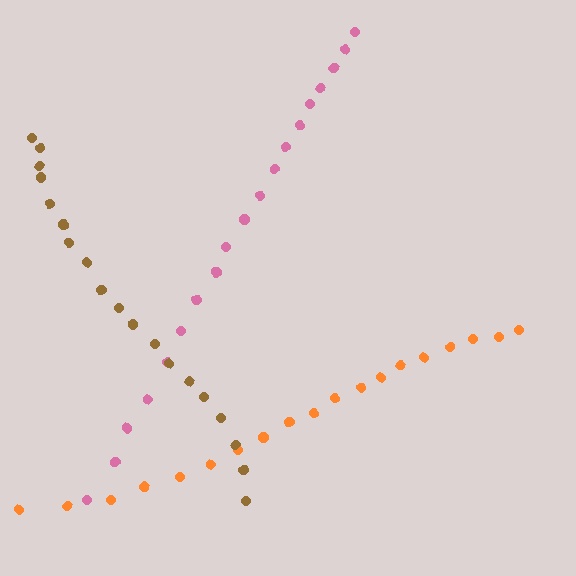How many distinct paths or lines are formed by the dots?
There are 3 distinct paths.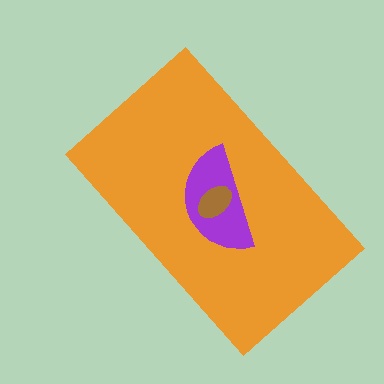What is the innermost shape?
The brown ellipse.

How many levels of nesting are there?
3.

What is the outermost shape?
The orange rectangle.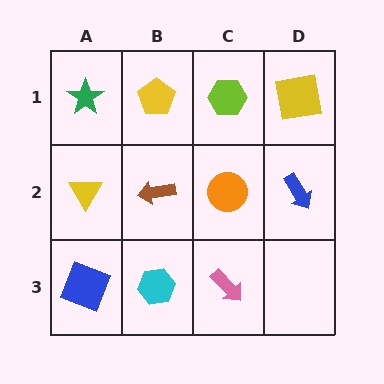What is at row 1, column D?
A yellow square.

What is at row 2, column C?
An orange circle.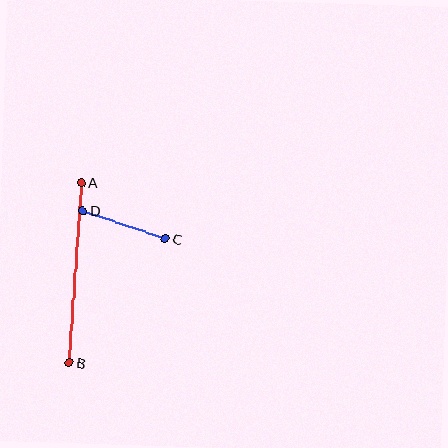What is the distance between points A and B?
The distance is approximately 180 pixels.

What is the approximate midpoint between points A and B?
The midpoint is at approximately (76, 273) pixels.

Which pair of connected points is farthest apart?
Points A and B are farthest apart.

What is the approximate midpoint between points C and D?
The midpoint is at approximately (124, 225) pixels.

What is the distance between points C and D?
The distance is approximately 87 pixels.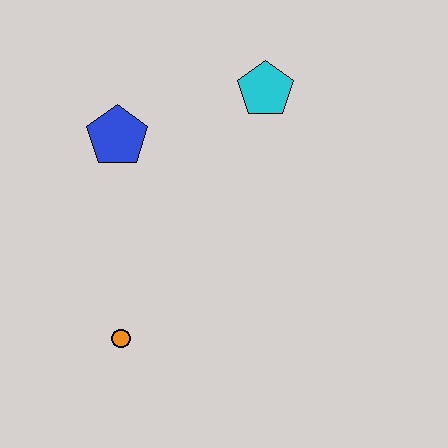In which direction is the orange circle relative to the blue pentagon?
The orange circle is below the blue pentagon.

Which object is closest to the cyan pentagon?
The blue pentagon is closest to the cyan pentagon.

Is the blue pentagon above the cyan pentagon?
No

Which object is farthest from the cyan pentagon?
The orange circle is farthest from the cyan pentagon.